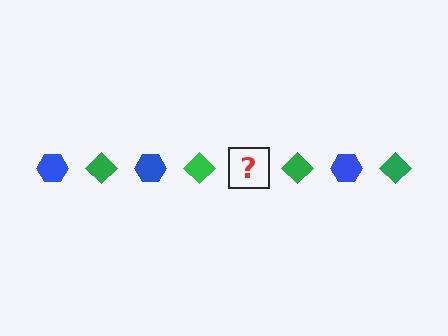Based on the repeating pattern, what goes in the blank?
The blank should be a blue hexagon.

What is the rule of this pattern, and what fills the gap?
The rule is that the pattern alternates between blue hexagon and green diamond. The gap should be filled with a blue hexagon.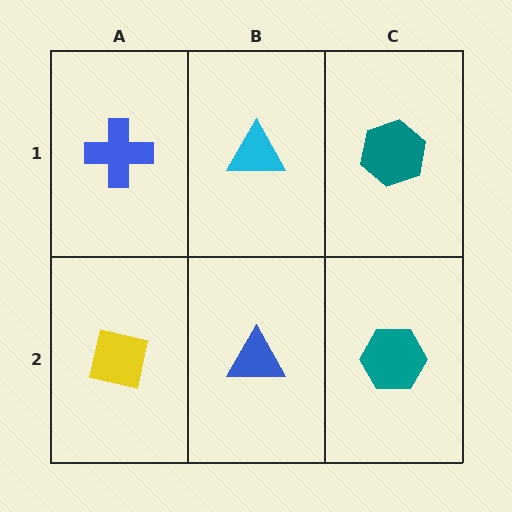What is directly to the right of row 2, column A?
A blue triangle.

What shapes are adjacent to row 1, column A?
A yellow square (row 2, column A), a cyan triangle (row 1, column B).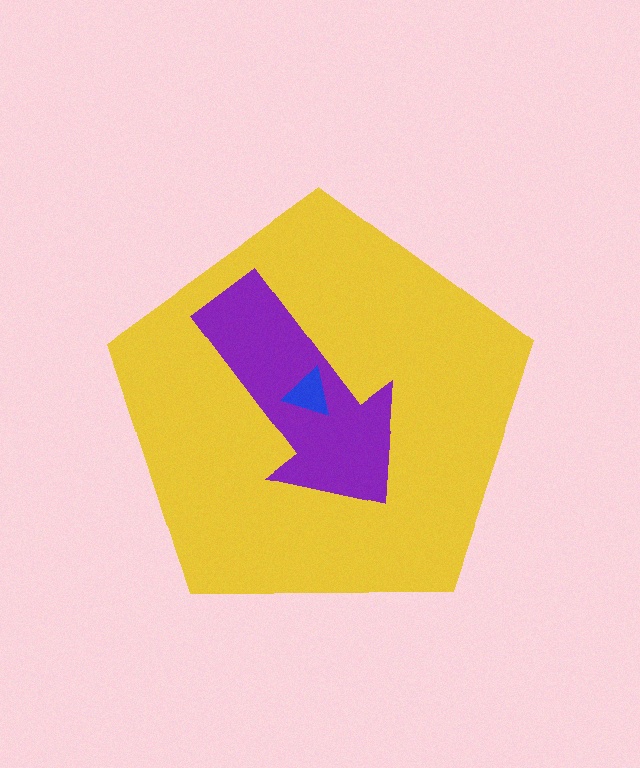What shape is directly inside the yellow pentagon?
The purple arrow.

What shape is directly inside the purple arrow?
The blue triangle.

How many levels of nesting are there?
3.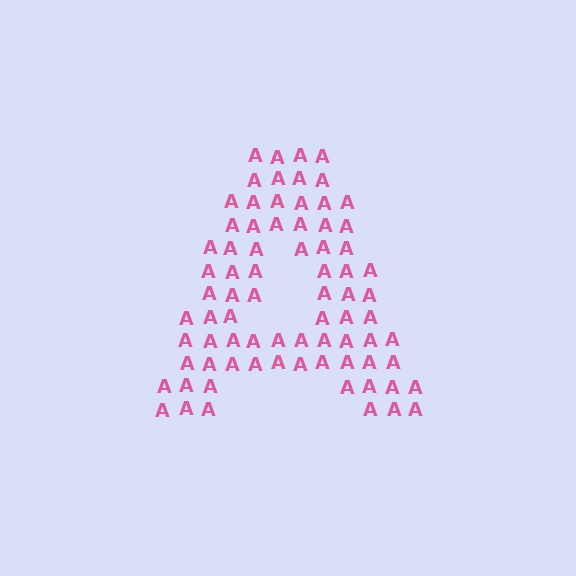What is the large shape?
The large shape is the letter A.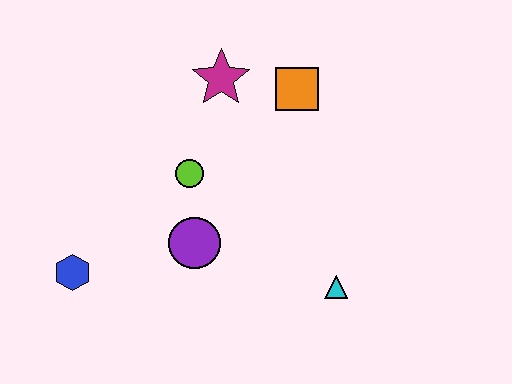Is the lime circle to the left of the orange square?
Yes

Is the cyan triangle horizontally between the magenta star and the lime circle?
No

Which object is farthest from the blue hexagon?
The orange square is farthest from the blue hexagon.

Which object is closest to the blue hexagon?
The purple circle is closest to the blue hexagon.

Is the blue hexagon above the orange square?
No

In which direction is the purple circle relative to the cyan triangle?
The purple circle is to the left of the cyan triangle.